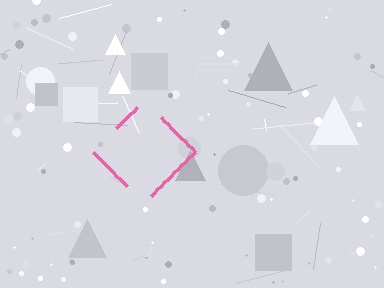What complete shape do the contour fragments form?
The contour fragments form a diamond.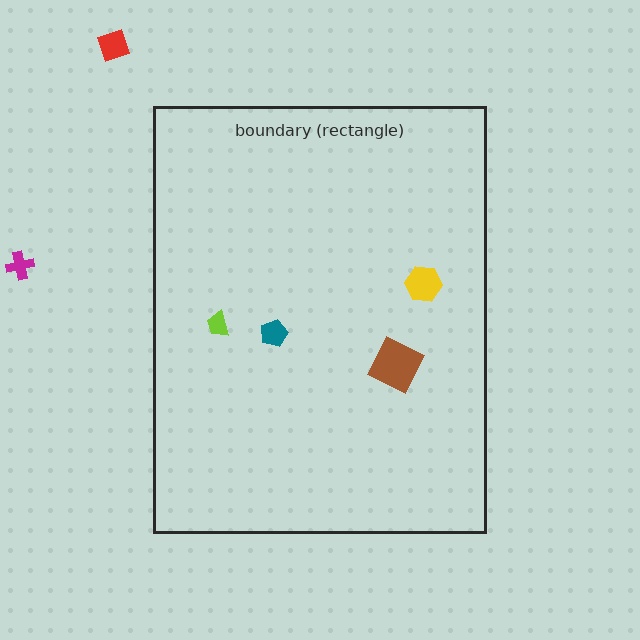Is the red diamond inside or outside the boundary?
Outside.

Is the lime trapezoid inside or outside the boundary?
Inside.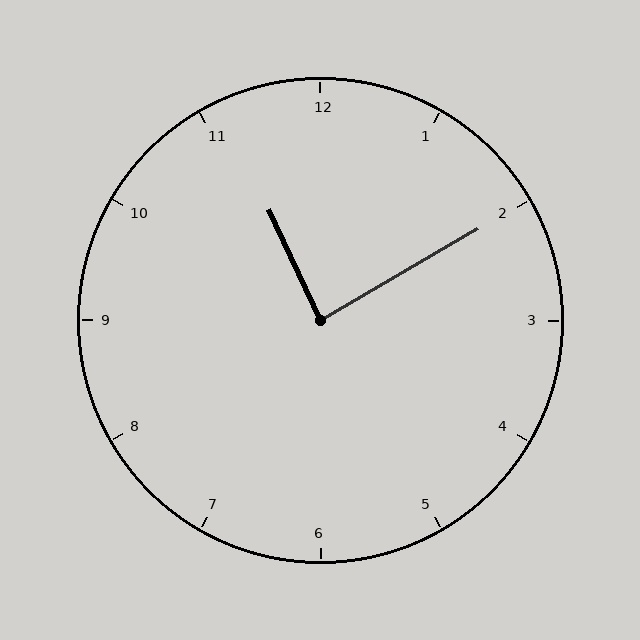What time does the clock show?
11:10.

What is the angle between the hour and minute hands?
Approximately 85 degrees.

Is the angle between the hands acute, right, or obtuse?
It is right.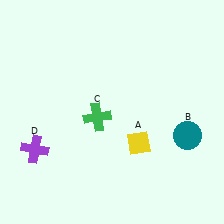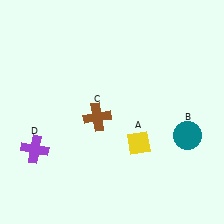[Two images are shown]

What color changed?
The cross (C) changed from green in Image 1 to brown in Image 2.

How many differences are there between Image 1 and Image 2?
There is 1 difference between the two images.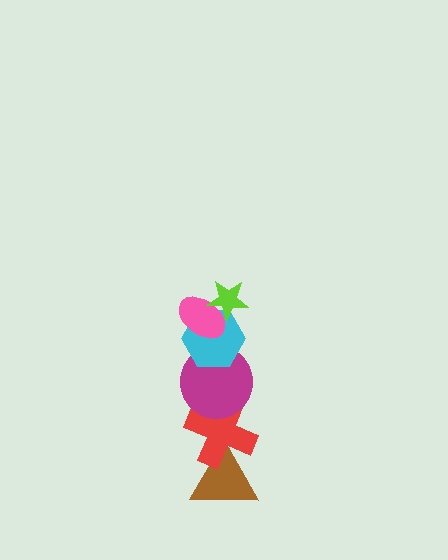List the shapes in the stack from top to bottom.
From top to bottom: the lime star, the pink ellipse, the cyan hexagon, the magenta circle, the red cross, the brown triangle.